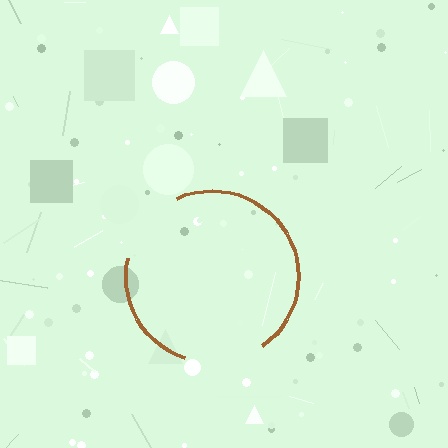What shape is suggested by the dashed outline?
The dashed outline suggests a circle.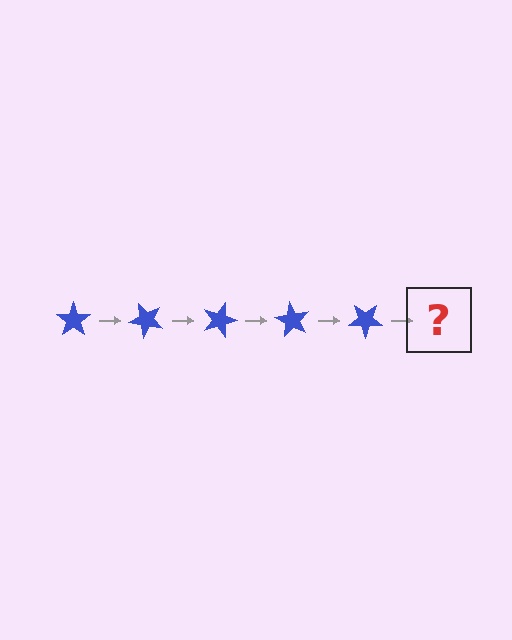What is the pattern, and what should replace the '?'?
The pattern is that the star rotates 45 degrees each step. The '?' should be a blue star rotated 225 degrees.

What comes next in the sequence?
The next element should be a blue star rotated 225 degrees.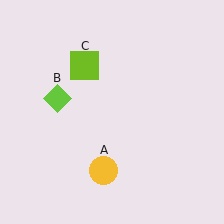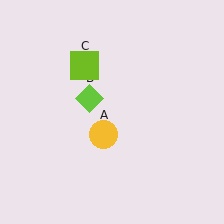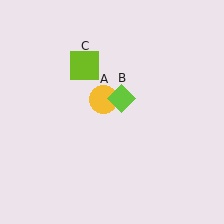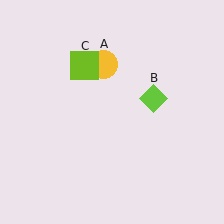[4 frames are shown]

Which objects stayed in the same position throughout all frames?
Lime square (object C) remained stationary.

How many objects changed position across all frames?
2 objects changed position: yellow circle (object A), lime diamond (object B).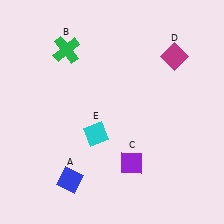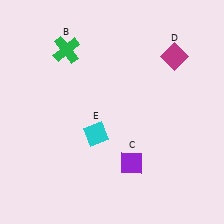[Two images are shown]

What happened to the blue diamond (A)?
The blue diamond (A) was removed in Image 2. It was in the bottom-left area of Image 1.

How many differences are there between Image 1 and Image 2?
There is 1 difference between the two images.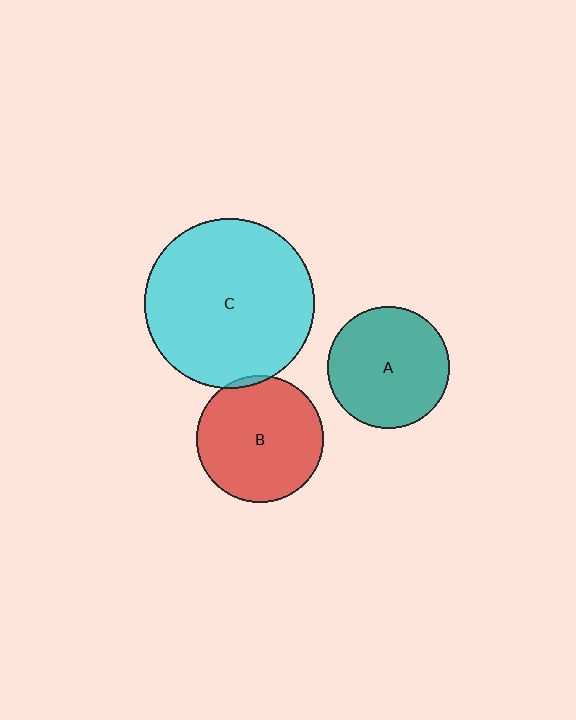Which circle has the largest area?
Circle C (cyan).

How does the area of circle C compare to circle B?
Approximately 1.8 times.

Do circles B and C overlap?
Yes.